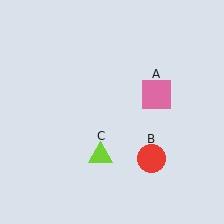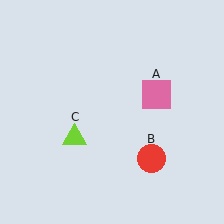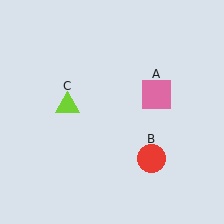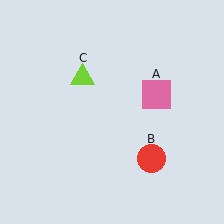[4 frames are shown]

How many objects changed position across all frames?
1 object changed position: lime triangle (object C).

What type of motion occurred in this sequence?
The lime triangle (object C) rotated clockwise around the center of the scene.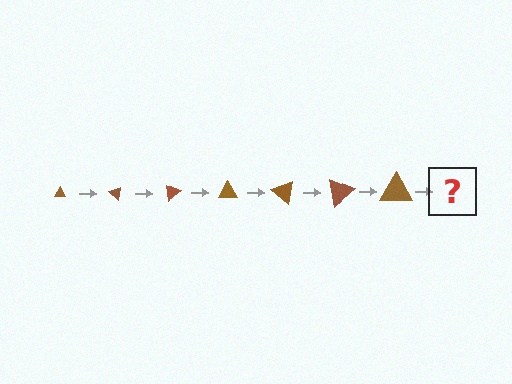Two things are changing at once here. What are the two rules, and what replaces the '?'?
The two rules are that the triangle grows larger each step and it rotates 40 degrees each step. The '?' should be a triangle, larger than the previous one and rotated 280 degrees from the start.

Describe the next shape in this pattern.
It should be a triangle, larger than the previous one and rotated 280 degrees from the start.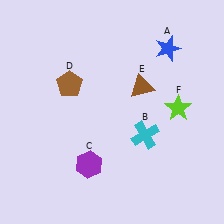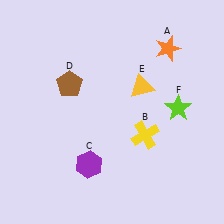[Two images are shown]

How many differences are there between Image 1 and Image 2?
There are 3 differences between the two images.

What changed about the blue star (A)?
In Image 1, A is blue. In Image 2, it changed to orange.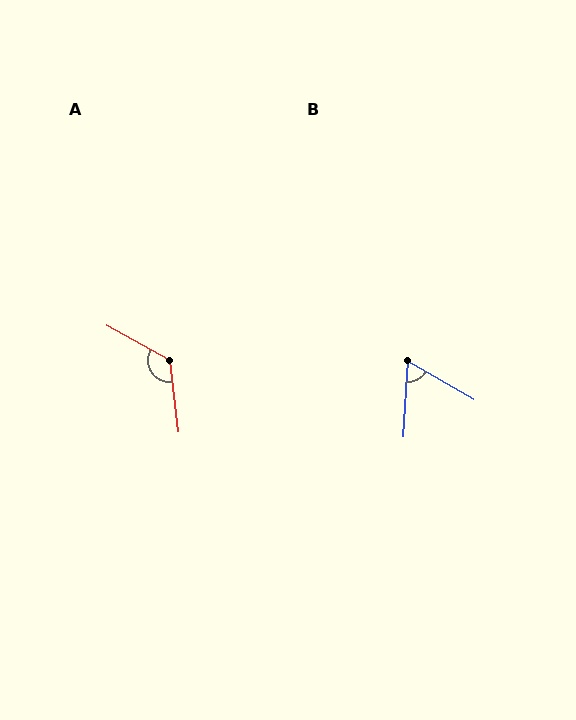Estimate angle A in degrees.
Approximately 125 degrees.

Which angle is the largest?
A, at approximately 125 degrees.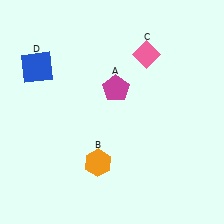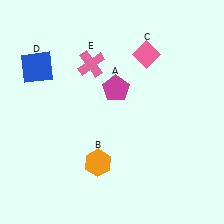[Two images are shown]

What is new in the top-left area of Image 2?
A pink cross (E) was added in the top-left area of Image 2.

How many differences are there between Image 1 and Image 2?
There is 1 difference between the two images.